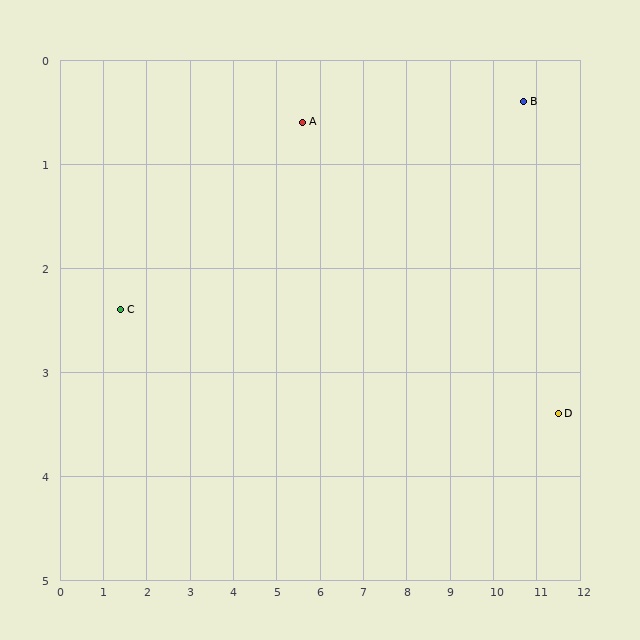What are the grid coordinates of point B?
Point B is at approximately (10.7, 0.4).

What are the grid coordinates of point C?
Point C is at approximately (1.4, 2.4).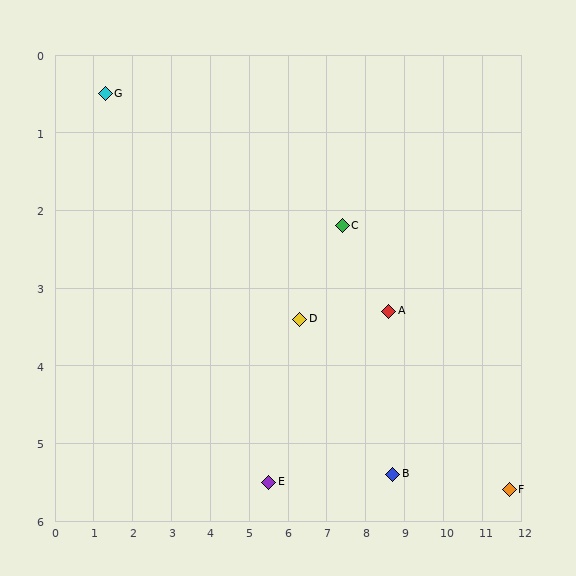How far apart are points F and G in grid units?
Points F and G are about 11.6 grid units apart.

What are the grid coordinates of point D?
Point D is at approximately (6.3, 3.4).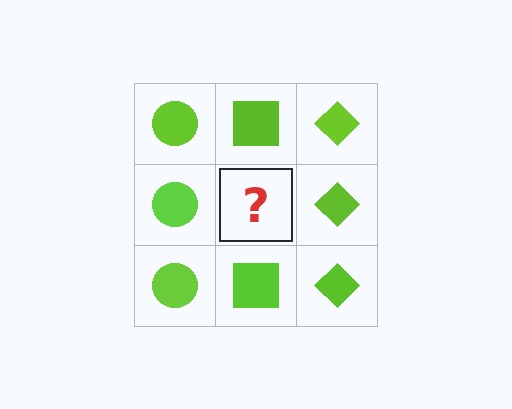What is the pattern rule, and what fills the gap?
The rule is that each column has a consistent shape. The gap should be filled with a lime square.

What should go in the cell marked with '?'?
The missing cell should contain a lime square.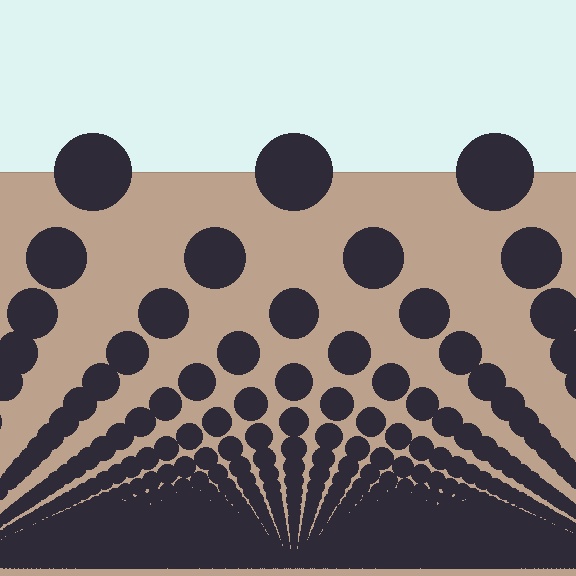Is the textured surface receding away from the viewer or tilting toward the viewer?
The surface appears to tilt toward the viewer. Texture elements get larger and sparser toward the top.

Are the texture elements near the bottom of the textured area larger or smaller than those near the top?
Smaller. The gradient is inverted — elements near the bottom are smaller and denser.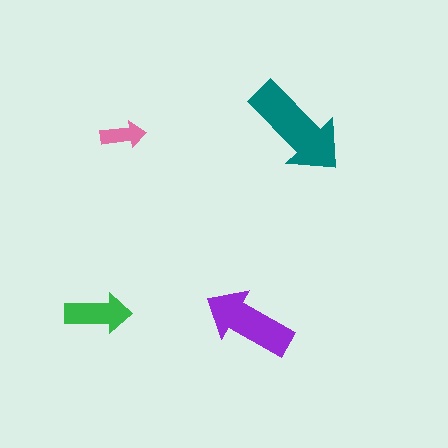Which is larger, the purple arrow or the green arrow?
The purple one.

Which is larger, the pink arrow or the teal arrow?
The teal one.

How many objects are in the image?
There are 4 objects in the image.